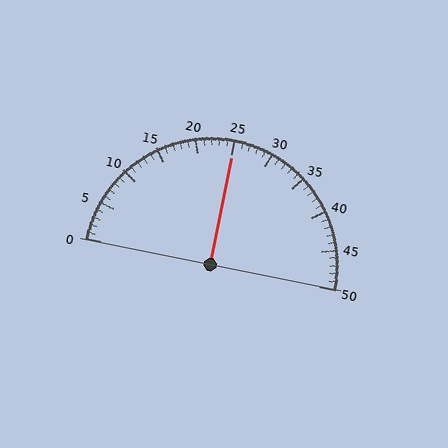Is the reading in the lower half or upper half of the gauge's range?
The reading is in the upper half of the range (0 to 50).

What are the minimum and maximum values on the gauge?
The gauge ranges from 0 to 50.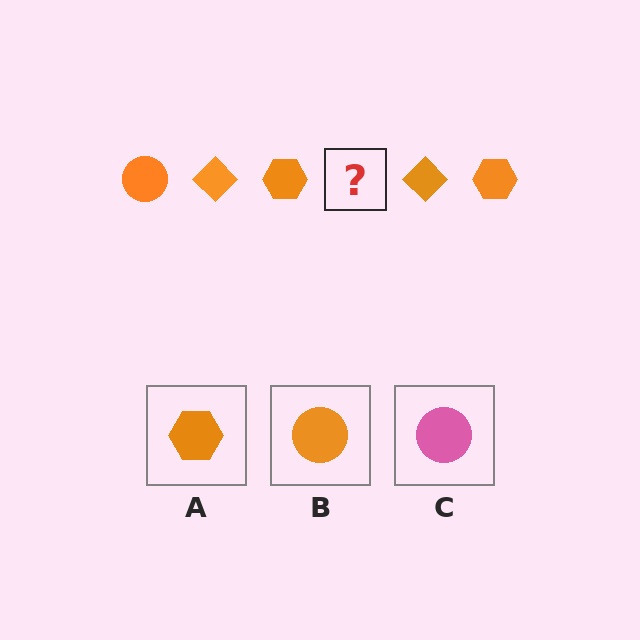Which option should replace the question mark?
Option B.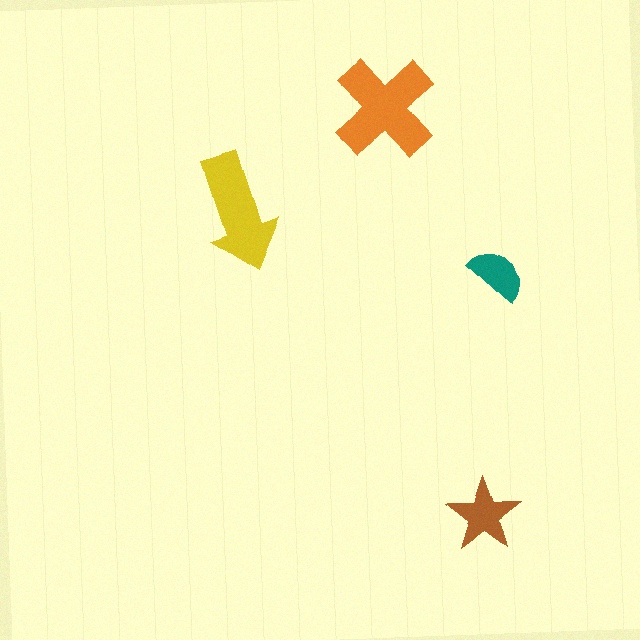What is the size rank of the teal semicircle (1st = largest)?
4th.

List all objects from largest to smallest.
The orange cross, the yellow arrow, the brown star, the teal semicircle.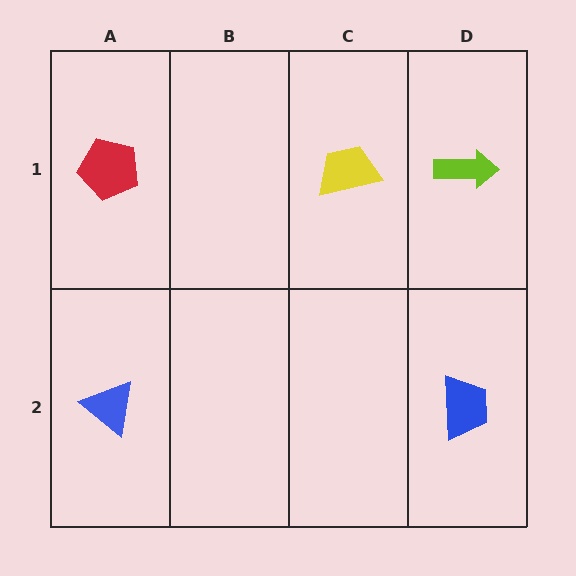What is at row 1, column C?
A yellow trapezoid.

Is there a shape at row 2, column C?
No, that cell is empty.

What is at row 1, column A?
A red pentagon.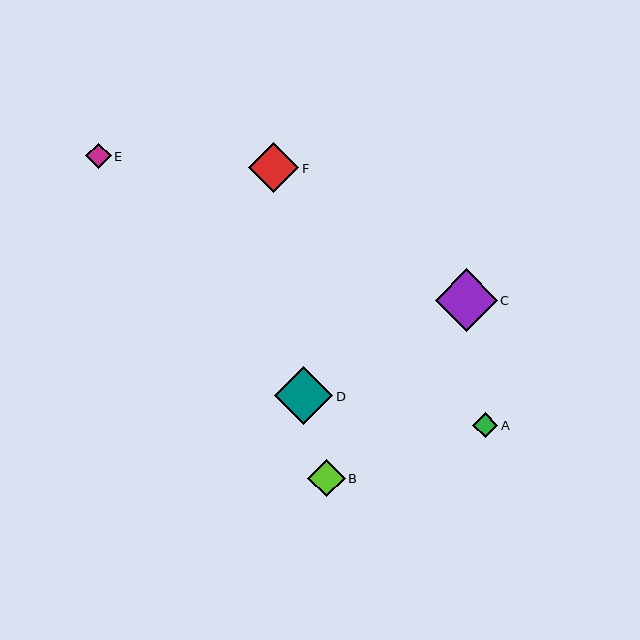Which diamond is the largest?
Diamond C is the largest with a size of approximately 62 pixels.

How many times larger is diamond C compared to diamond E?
Diamond C is approximately 2.5 times the size of diamond E.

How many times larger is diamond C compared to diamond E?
Diamond C is approximately 2.5 times the size of diamond E.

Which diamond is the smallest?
Diamond E is the smallest with a size of approximately 25 pixels.